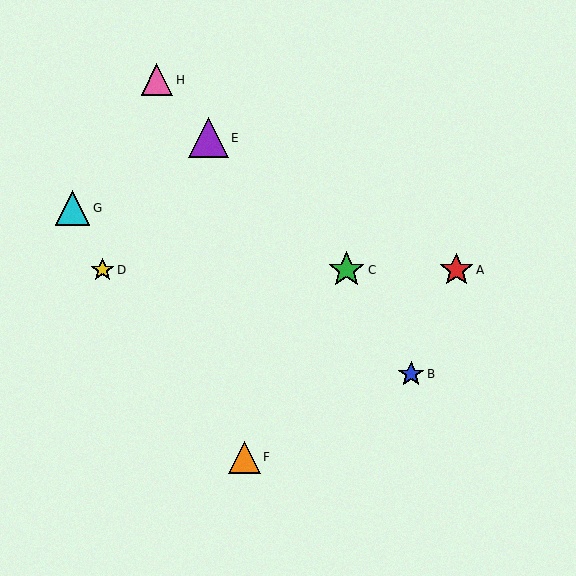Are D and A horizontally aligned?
Yes, both are at y≈270.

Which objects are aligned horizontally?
Objects A, C, D are aligned horizontally.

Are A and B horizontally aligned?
No, A is at y≈270 and B is at y≈374.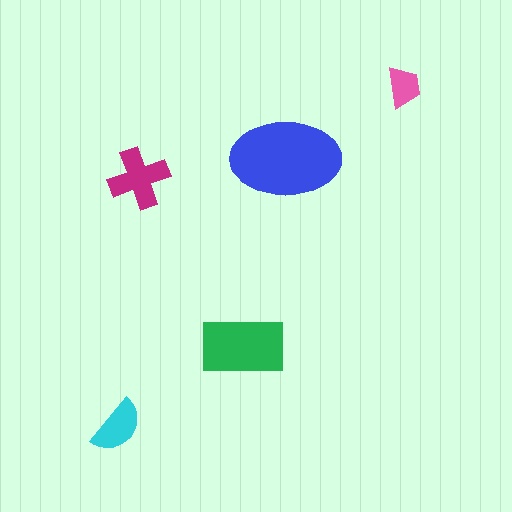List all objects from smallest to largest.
The pink trapezoid, the cyan semicircle, the magenta cross, the green rectangle, the blue ellipse.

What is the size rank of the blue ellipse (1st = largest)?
1st.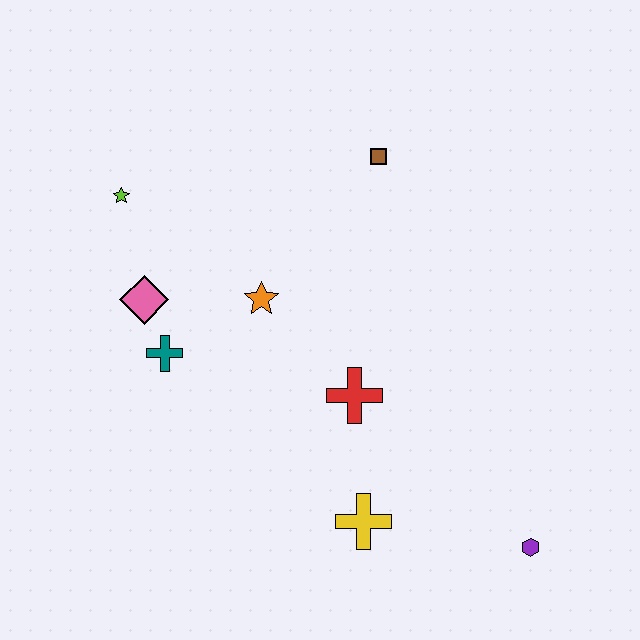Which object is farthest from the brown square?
The purple hexagon is farthest from the brown square.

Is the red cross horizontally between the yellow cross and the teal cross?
Yes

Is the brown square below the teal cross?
No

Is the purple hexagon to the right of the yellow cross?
Yes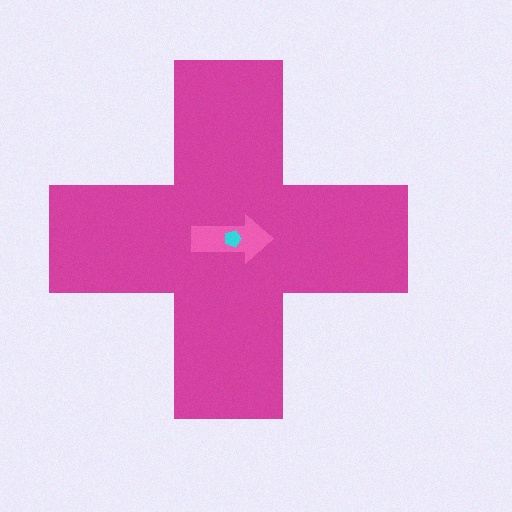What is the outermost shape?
The magenta cross.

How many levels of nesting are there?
3.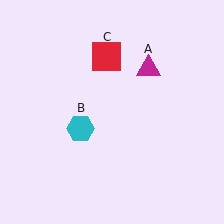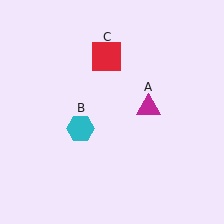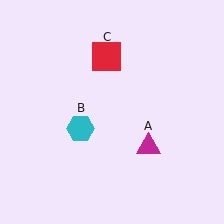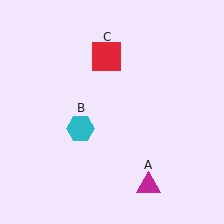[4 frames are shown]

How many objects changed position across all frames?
1 object changed position: magenta triangle (object A).